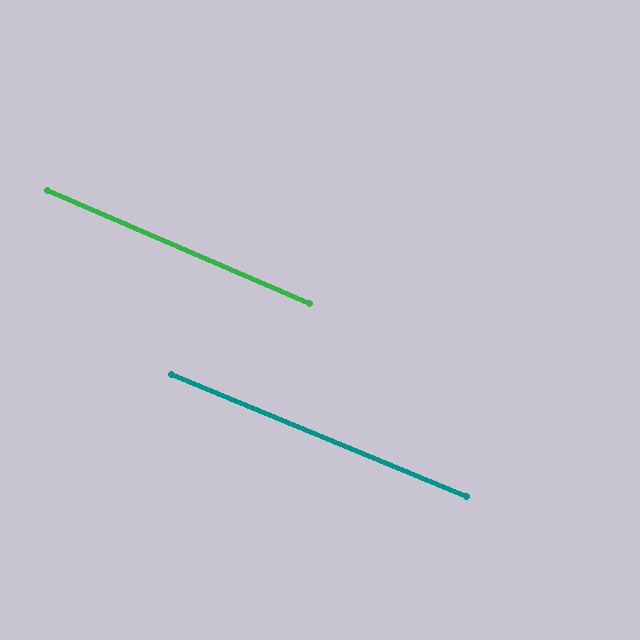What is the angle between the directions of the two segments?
Approximately 1 degree.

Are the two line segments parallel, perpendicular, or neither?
Parallel — their directions differ by only 0.9°.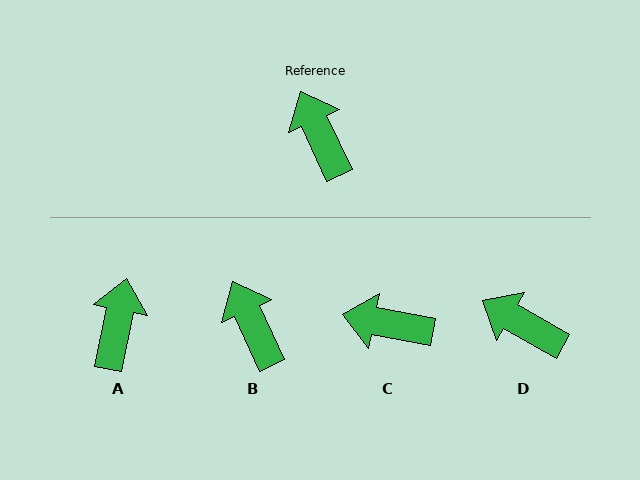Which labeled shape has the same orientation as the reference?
B.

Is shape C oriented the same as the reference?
No, it is off by about 54 degrees.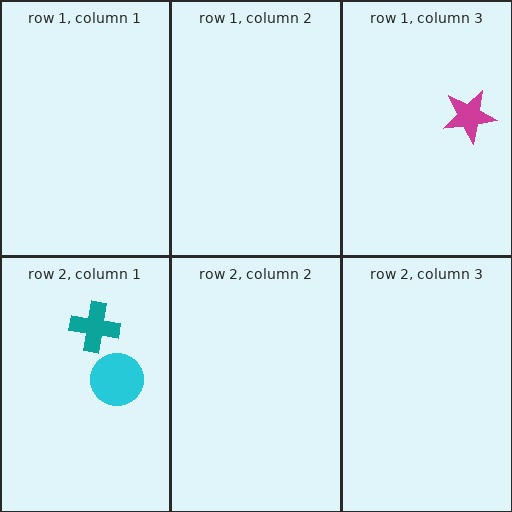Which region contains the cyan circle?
The row 2, column 1 region.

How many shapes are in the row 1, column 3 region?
1.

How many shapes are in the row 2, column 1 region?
2.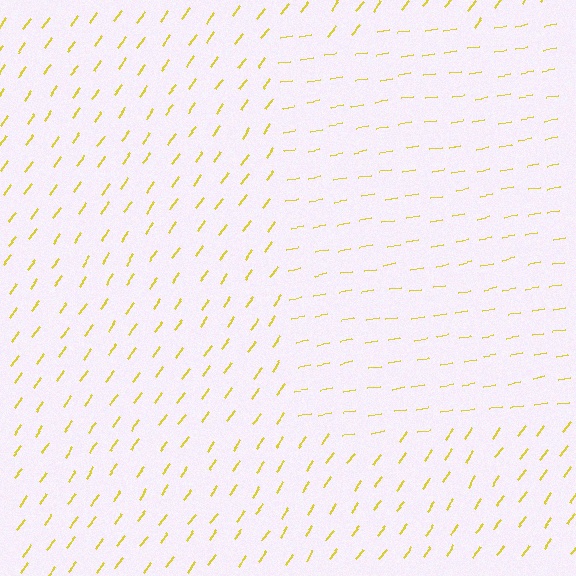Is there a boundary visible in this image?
Yes, there is a texture boundary formed by a change in line orientation.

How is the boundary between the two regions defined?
The boundary is defined purely by a change in line orientation (approximately 45 degrees difference). All lines are the same color and thickness.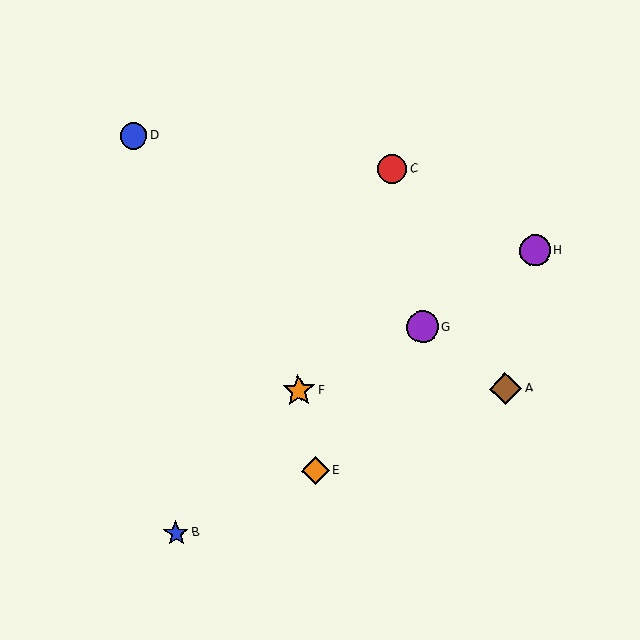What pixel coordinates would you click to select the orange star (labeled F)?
Click at (299, 391) to select the orange star F.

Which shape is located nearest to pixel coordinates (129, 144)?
The blue circle (labeled D) at (134, 136) is nearest to that location.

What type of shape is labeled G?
Shape G is a purple circle.